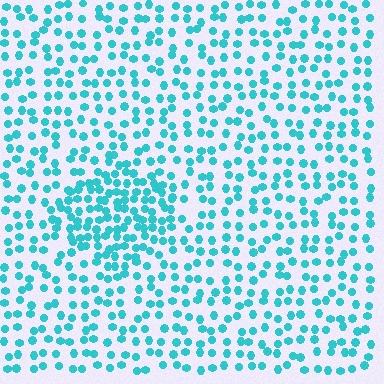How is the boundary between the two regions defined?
The boundary is defined by a change in element density (approximately 1.9x ratio). All elements are the same color, size, and shape.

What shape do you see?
I see a diamond.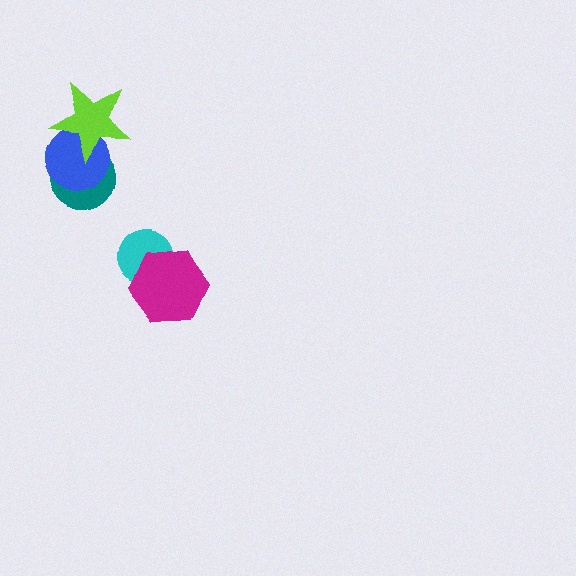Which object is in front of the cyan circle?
The magenta hexagon is in front of the cyan circle.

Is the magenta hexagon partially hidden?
No, no other shape covers it.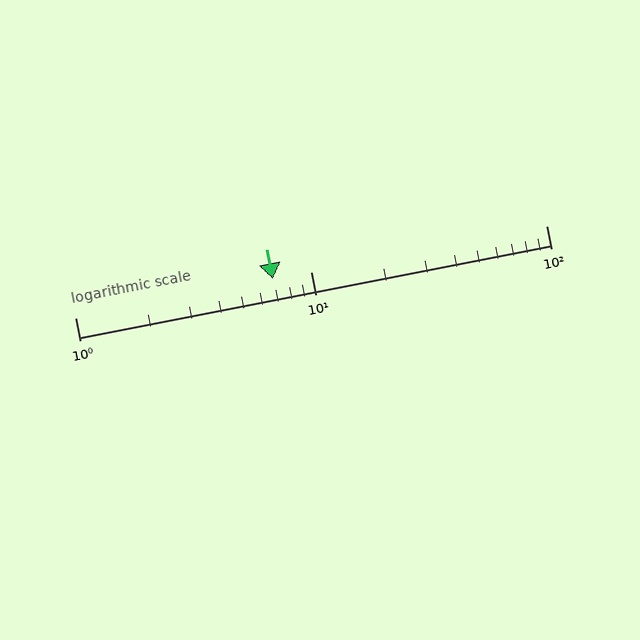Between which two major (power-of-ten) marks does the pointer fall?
The pointer is between 1 and 10.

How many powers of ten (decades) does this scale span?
The scale spans 2 decades, from 1 to 100.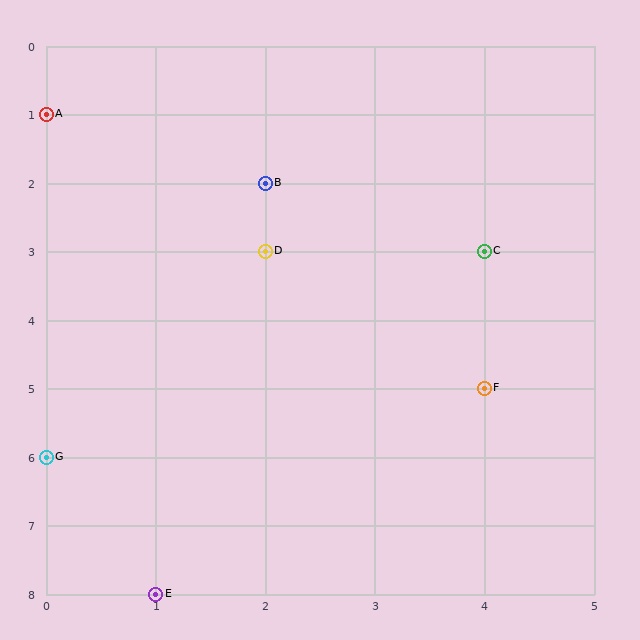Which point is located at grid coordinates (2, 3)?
Point D is at (2, 3).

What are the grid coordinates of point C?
Point C is at grid coordinates (4, 3).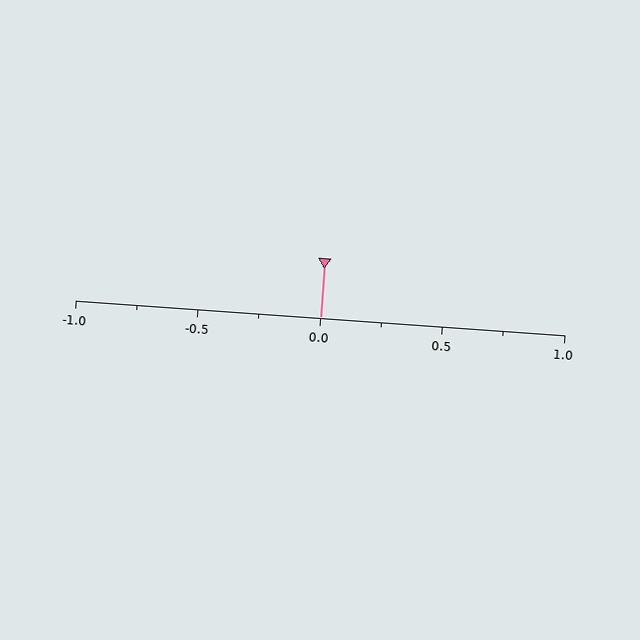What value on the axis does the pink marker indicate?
The marker indicates approximately 0.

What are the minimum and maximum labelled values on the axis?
The axis runs from -1.0 to 1.0.